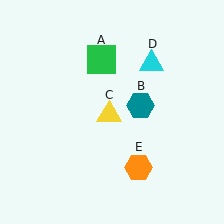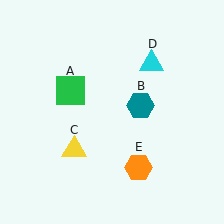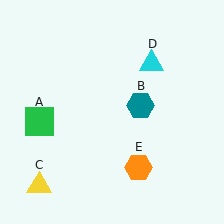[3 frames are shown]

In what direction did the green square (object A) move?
The green square (object A) moved down and to the left.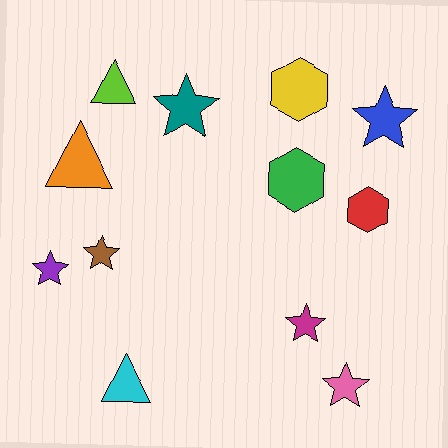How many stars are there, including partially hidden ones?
There are 6 stars.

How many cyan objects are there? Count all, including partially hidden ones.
There is 1 cyan object.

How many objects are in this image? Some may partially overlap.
There are 12 objects.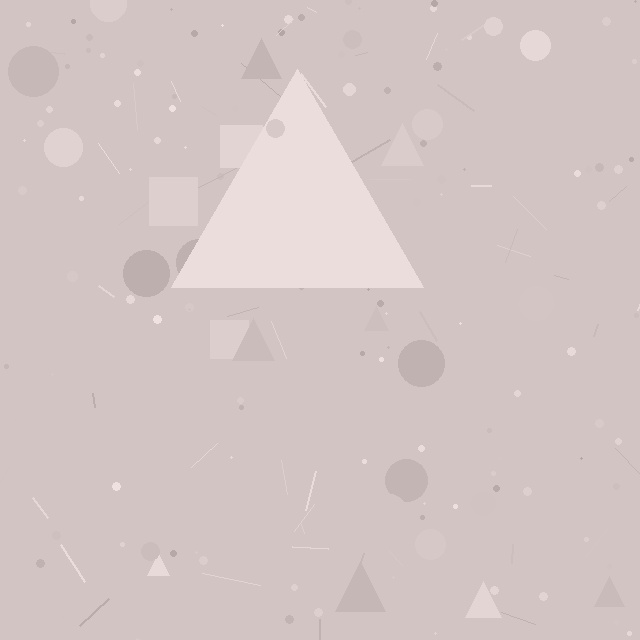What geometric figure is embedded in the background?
A triangle is embedded in the background.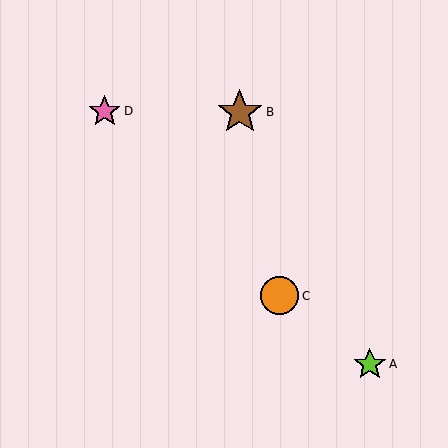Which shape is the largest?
The brown star (labeled B) is the largest.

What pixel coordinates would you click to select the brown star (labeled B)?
Click at (240, 112) to select the brown star B.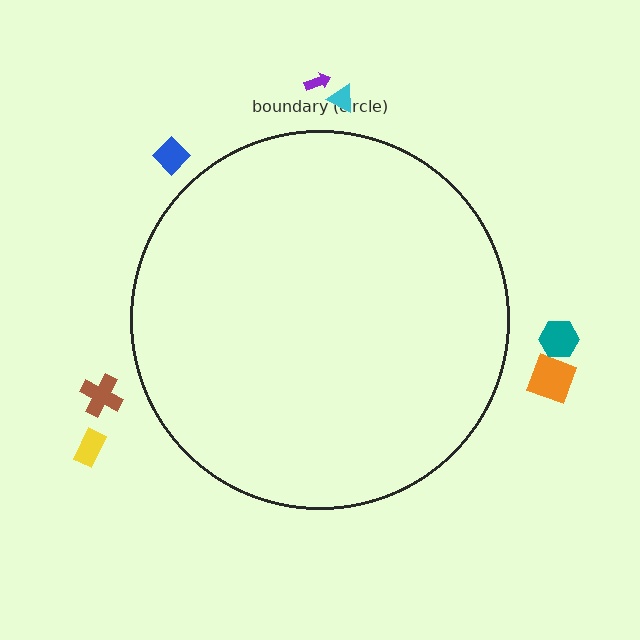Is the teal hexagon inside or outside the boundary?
Outside.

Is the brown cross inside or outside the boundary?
Outside.